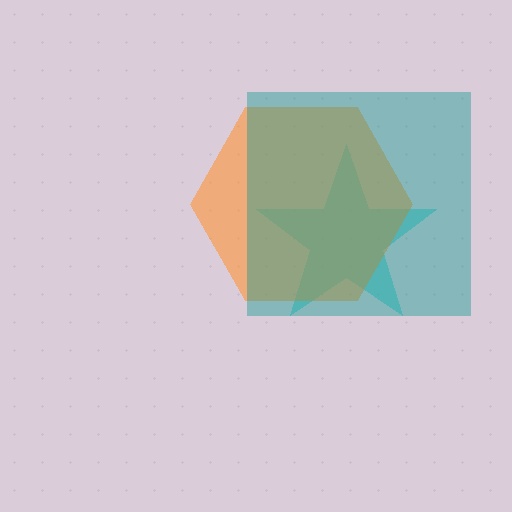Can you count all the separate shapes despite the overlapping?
Yes, there are 3 separate shapes.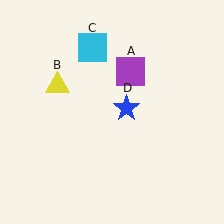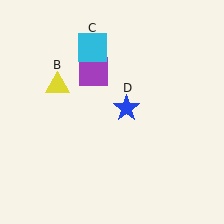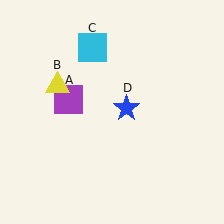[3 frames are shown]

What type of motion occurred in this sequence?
The purple square (object A) rotated counterclockwise around the center of the scene.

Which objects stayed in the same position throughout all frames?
Yellow triangle (object B) and cyan square (object C) and blue star (object D) remained stationary.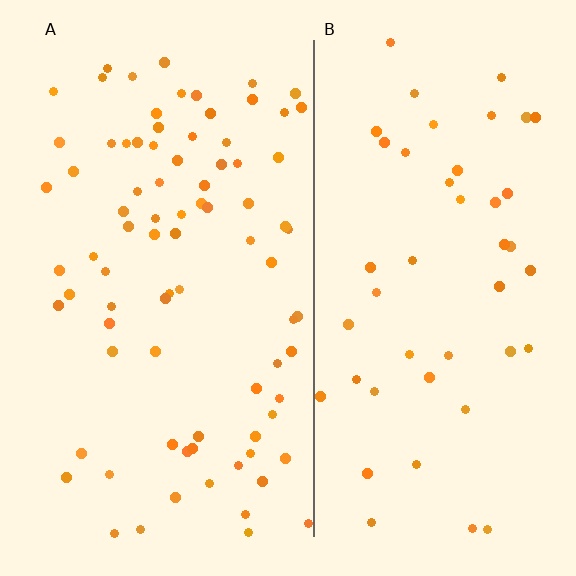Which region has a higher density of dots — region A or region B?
A (the left).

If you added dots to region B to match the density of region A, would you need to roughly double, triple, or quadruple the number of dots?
Approximately double.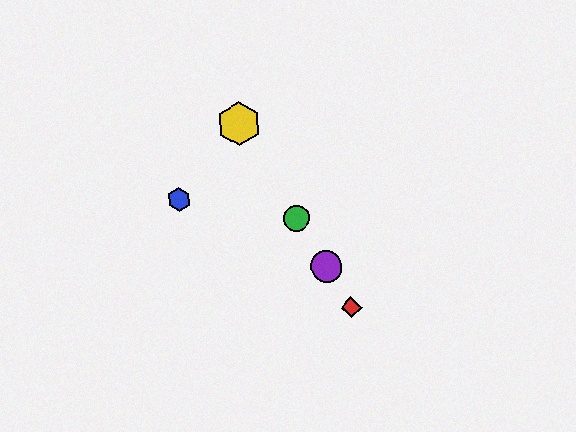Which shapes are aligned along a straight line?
The red diamond, the green circle, the yellow hexagon, the purple circle are aligned along a straight line.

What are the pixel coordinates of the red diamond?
The red diamond is at (351, 307).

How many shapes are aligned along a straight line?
4 shapes (the red diamond, the green circle, the yellow hexagon, the purple circle) are aligned along a straight line.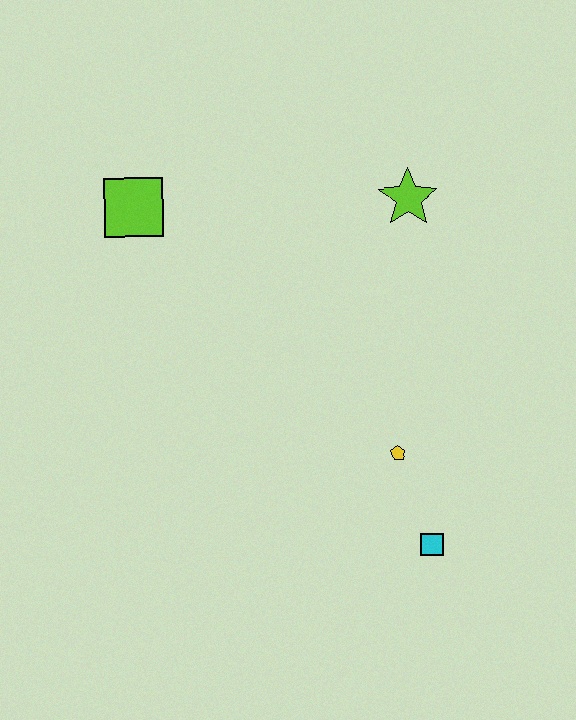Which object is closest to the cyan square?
The yellow pentagon is closest to the cyan square.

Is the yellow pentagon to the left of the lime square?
No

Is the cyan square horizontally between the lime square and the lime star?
No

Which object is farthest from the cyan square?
The lime square is farthest from the cyan square.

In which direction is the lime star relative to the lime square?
The lime star is to the right of the lime square.